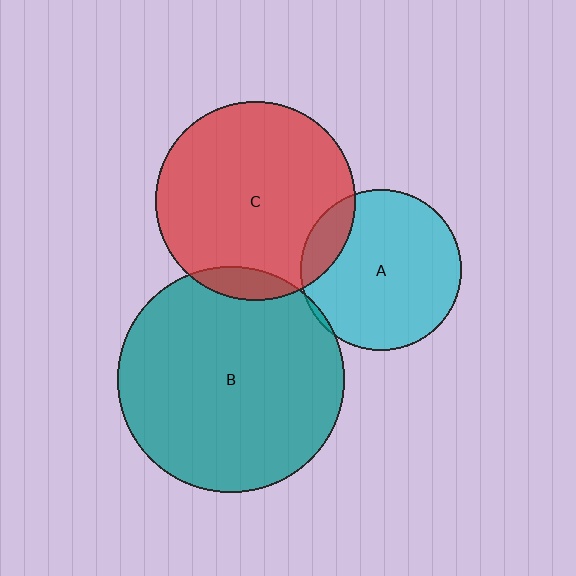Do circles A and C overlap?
Yes.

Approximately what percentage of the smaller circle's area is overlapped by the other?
Approximately 15%.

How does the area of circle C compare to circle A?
Approximately 1.5 times.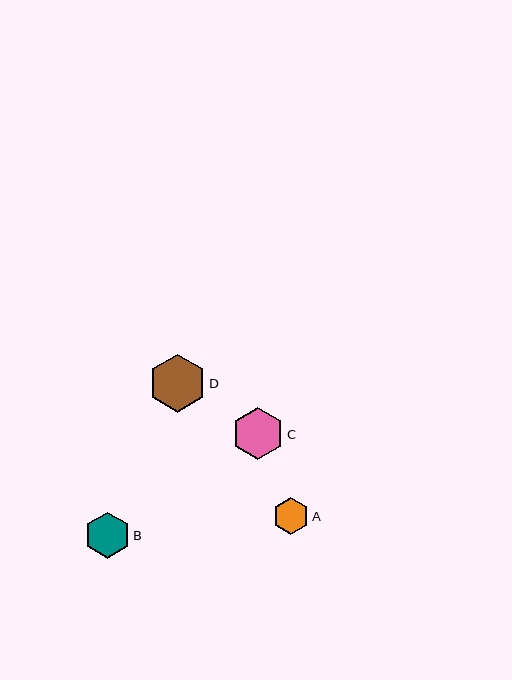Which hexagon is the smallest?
Hexagon A is the smallest with a size of approximately 36 pixels.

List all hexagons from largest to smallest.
From largest to smallest: D, C, B, A.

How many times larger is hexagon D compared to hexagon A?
Hexagon D is approximately 1.6 times the size of hexagon A.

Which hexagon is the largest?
Hexagon D is the largest with a size of approximately 58 pixels.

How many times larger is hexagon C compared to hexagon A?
Hexagon C is approximately 1.4 times the size of hexagon A.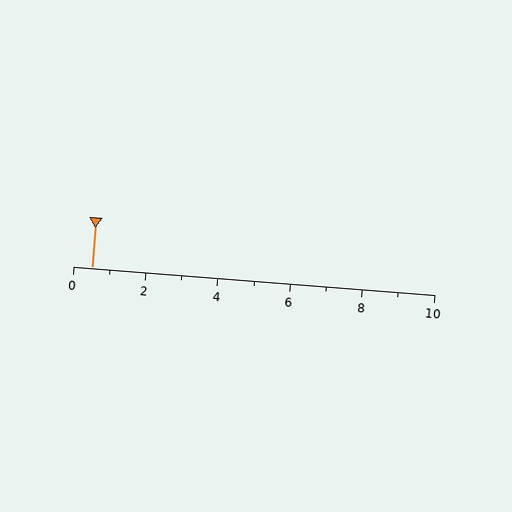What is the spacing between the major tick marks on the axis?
The major ticks are spaced 2 apart.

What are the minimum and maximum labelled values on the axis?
The axis runs from 0 to 10.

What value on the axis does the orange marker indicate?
The marker indicates approximately 0.5.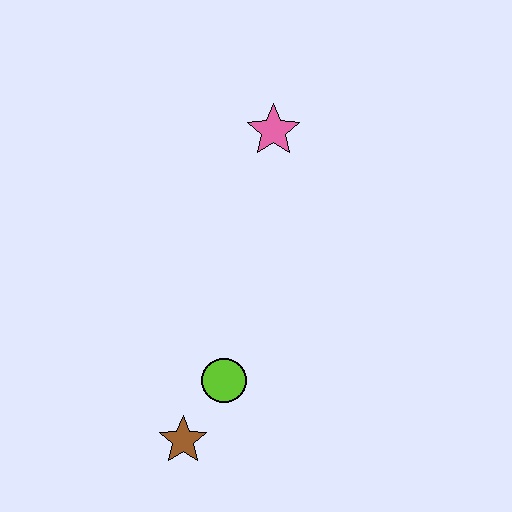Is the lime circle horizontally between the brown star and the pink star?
Yes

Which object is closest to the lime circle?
The brown star is closest to the lime circle.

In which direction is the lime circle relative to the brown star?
The lime circle is above the brown star.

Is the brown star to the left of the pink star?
Yes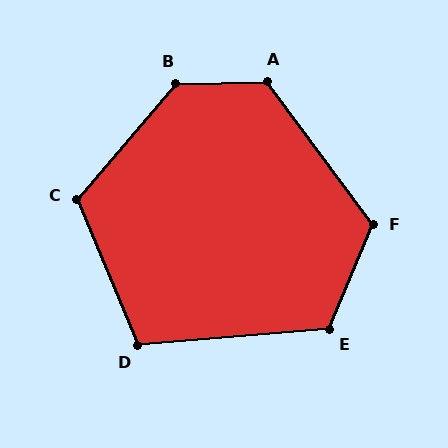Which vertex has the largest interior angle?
B, at approximately 131 degrees.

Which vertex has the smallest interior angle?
D, at approximately 108 degrees.